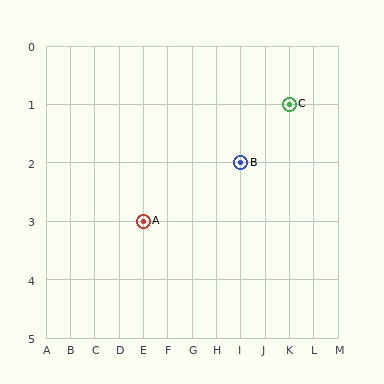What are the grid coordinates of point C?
Point C is at grid coordinates (K, 1).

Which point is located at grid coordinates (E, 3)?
Point A is at (E, 3).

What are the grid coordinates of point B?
Point B is at grid coordinates (I, 2).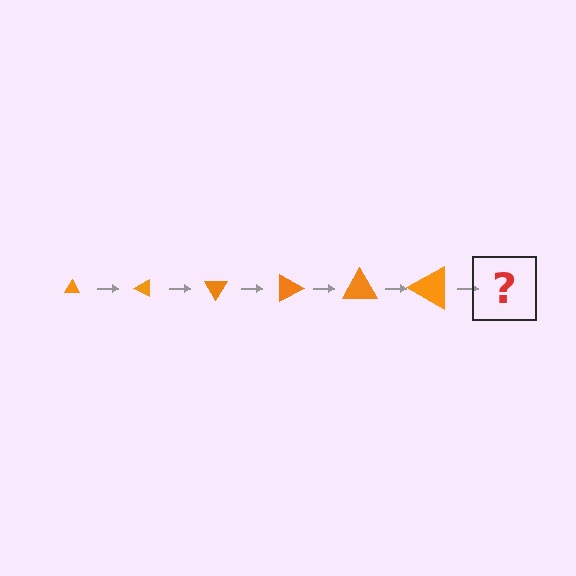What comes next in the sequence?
The next element should be a triangle, larger than the previous one and rotated 180 degrees from the start.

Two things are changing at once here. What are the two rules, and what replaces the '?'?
The two rules are that the triangle grows larger each step and it rotates 30 degrees each step. The '?' should be a triangle, larger than the previous one and rotated 180 degrees from the start.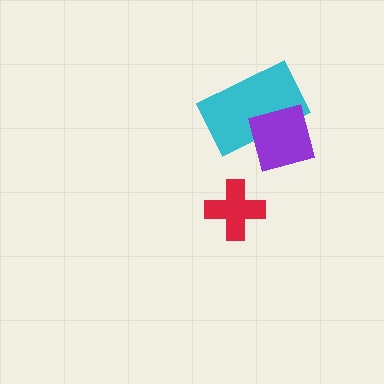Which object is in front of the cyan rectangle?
The purple square is in front of the cyan rectangle.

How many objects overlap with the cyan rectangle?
1 object overlaps with the cyan rectangle.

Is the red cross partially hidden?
No, no other shape covers it.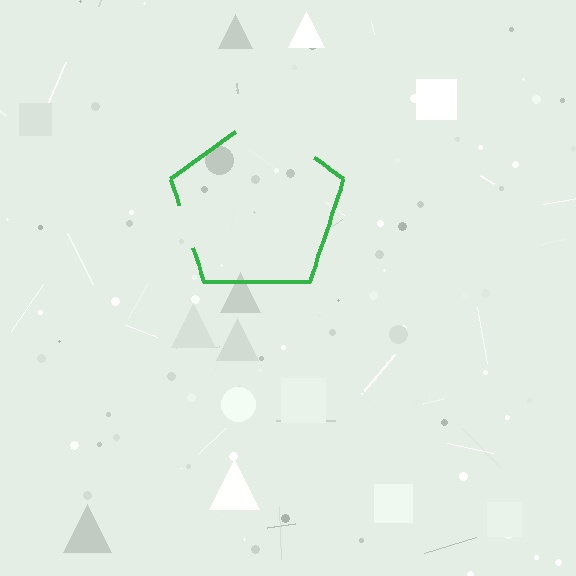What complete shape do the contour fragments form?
The contour fragments form a pentagon.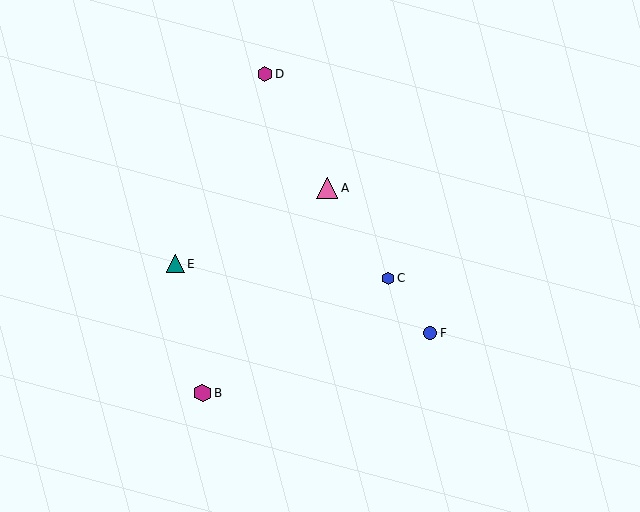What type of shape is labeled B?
Shape B is a magenta hexagon.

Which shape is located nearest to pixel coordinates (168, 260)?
The teal triangle (labeled E) at (176, 264) is nearest to that location.